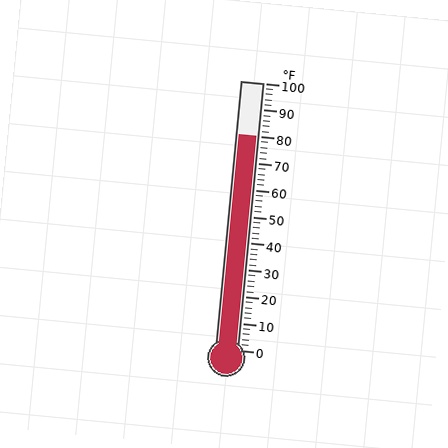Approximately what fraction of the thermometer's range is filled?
The thermometer is filled to approximately 80% of its range.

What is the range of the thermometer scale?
The thermometer scale ranges from 0°F to 100°F.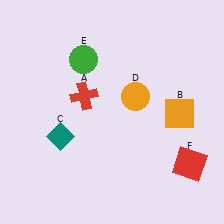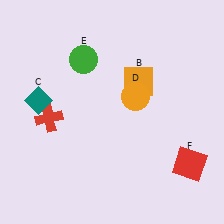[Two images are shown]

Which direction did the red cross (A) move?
The red cross (A) moved left.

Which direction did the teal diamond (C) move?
The teal diamond (C) moved up.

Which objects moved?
The objects that moved are: the red cross (A), the orange square (B), the teal diamond (C).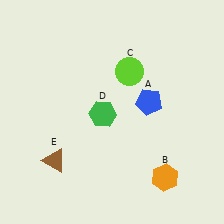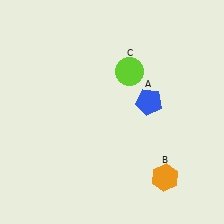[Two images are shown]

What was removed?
The brown triangle (E), the green hexagon (D) were removed in Image 2.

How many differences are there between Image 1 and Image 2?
There are 2 differences between the two images.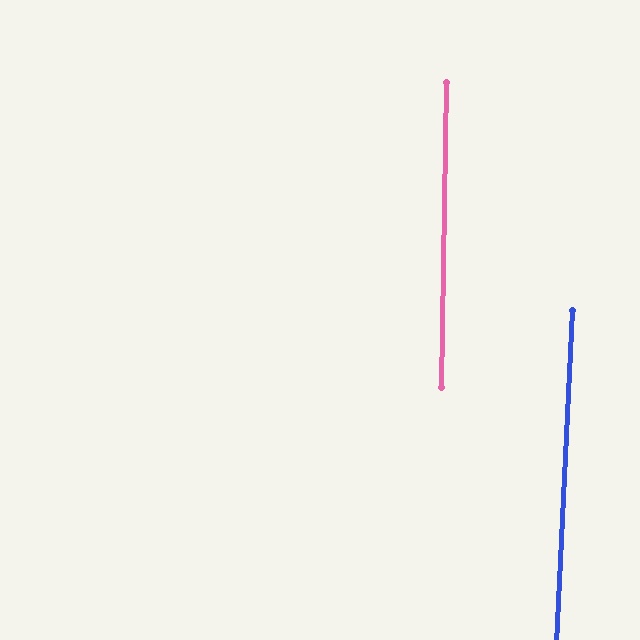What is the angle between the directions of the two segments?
Approximately 2 degrees.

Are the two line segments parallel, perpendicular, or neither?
Parallel — their directions differ by only 1.7°.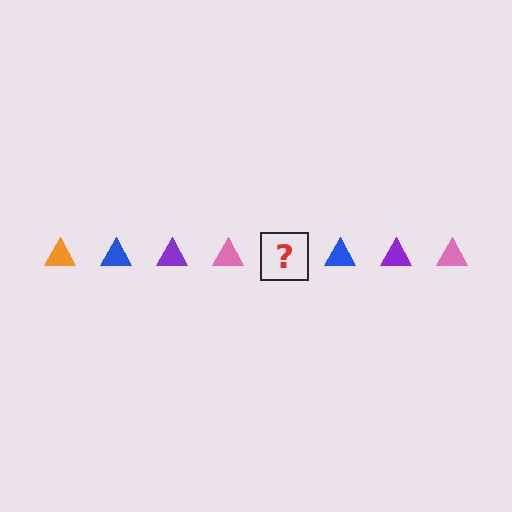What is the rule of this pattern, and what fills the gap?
The rule is that the pattern cycles through orange, blue, purple, pink triangles. The gap should be filled with an orange triangle.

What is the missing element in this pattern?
The missing element is an orange triangle.